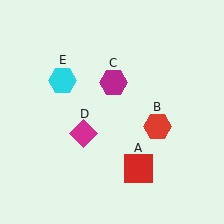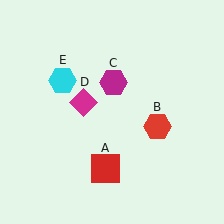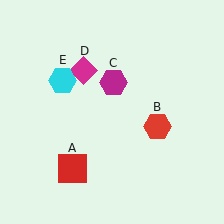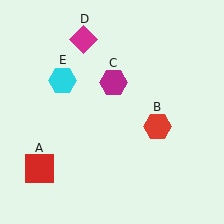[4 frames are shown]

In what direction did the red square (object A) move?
The red square (object A) moved left.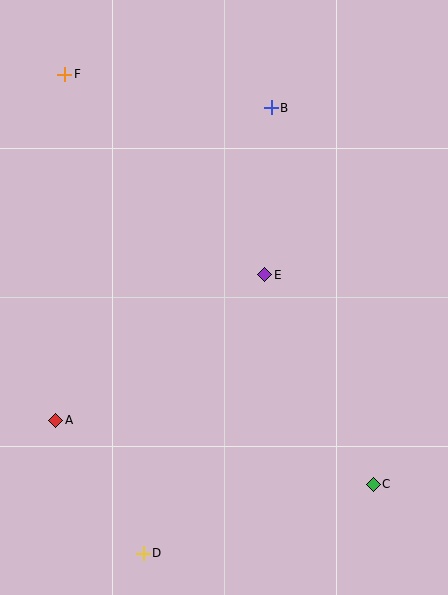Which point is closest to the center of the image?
Point E at (265, 275) is closest to the center.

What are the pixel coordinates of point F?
Point F is at (65, 74).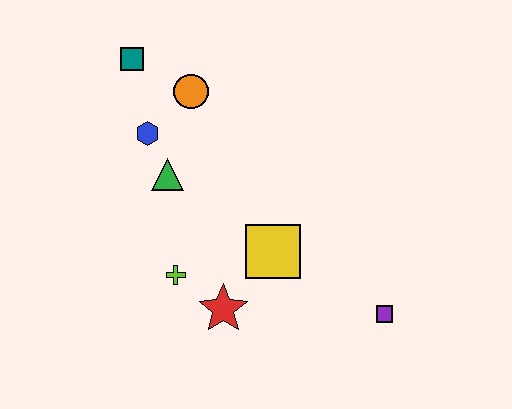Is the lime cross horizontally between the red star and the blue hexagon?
Yes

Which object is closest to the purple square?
The yellow square is closest to the purple square.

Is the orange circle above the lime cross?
Yes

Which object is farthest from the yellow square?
The teal square is farthest from the yellow square.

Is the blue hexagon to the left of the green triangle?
Yes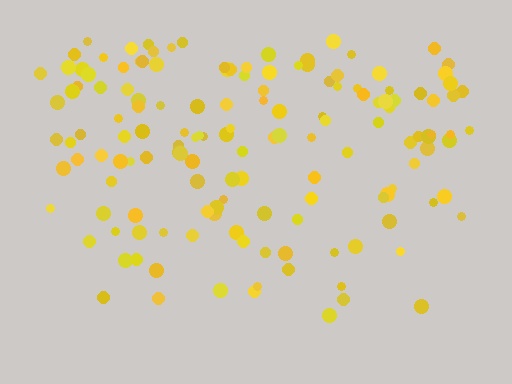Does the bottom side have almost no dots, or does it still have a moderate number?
Still a moderate number, just noticeably fewer than the top.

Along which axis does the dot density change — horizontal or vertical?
Vertical.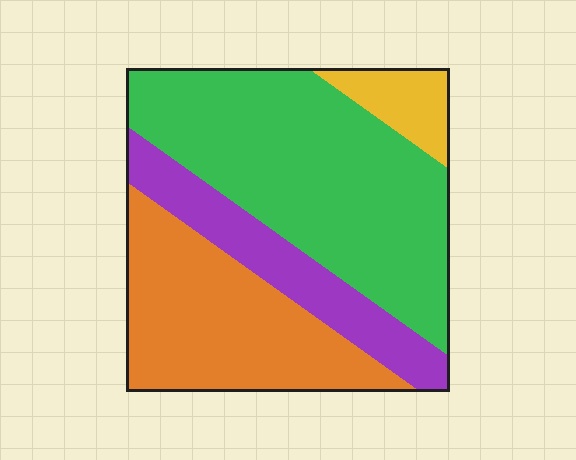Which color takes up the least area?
Yellow, at roughly 5%.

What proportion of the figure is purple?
Purple takes up about one sixth (1/6) of the figure.